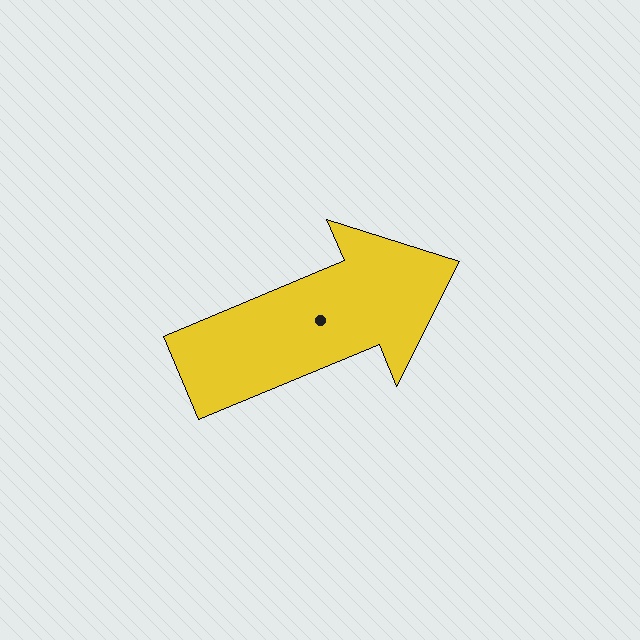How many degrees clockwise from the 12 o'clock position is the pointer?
Approximately 67 degrees.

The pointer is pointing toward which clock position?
Roughly 2 o'clock.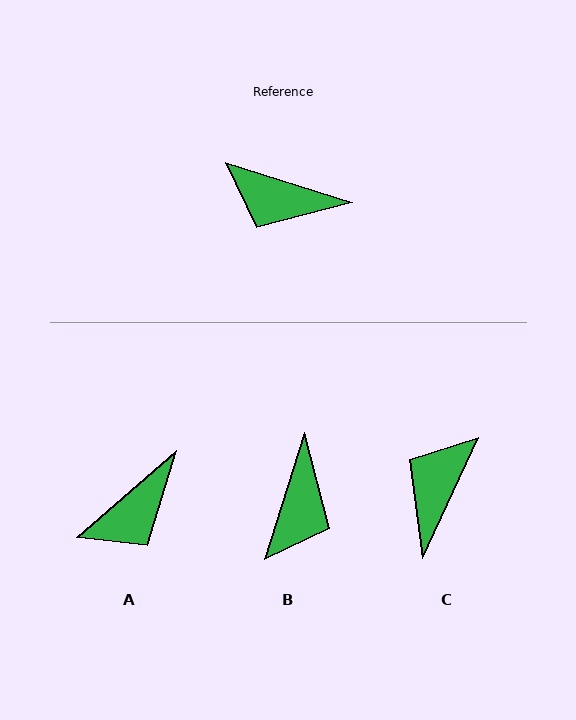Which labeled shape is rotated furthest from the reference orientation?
C, about 97 degrees away.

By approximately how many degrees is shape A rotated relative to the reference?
Approximately 58 degrees counter-clockwise.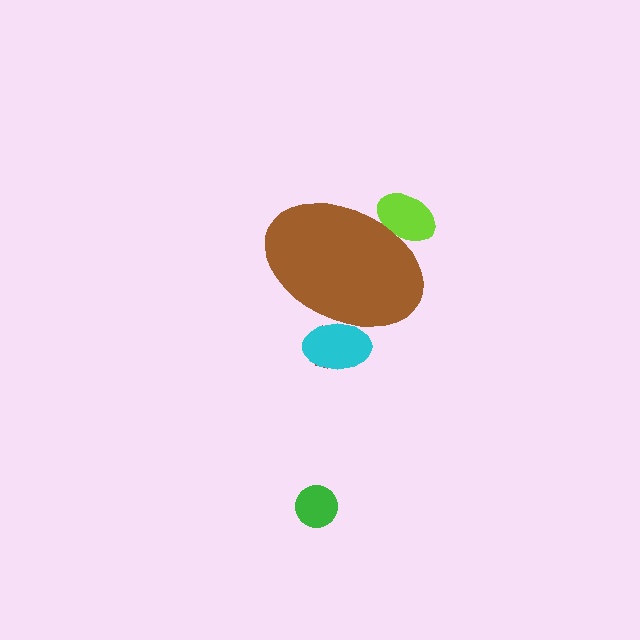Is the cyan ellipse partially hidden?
Yes, the cyan ellipse is partially hidden behind the brown ellipse.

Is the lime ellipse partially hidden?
Yes, the lime ellipse is partially hidden behind the brown ellipse.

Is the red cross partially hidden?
Yes, the red cross is partially hidden behind the brown ellipse.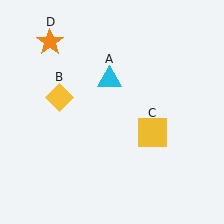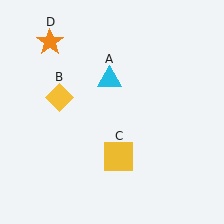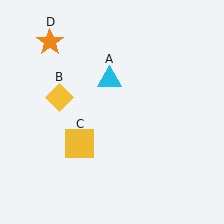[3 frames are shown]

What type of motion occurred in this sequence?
The yellow square (object C) rotated clockwise around the center of the scene.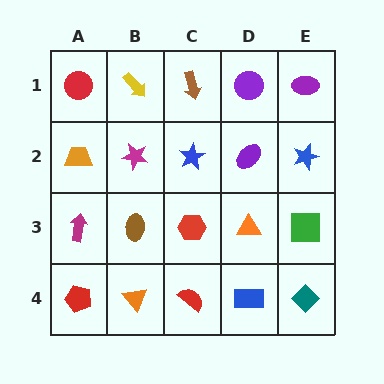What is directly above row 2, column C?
A brown arrow.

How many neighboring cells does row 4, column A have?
2.